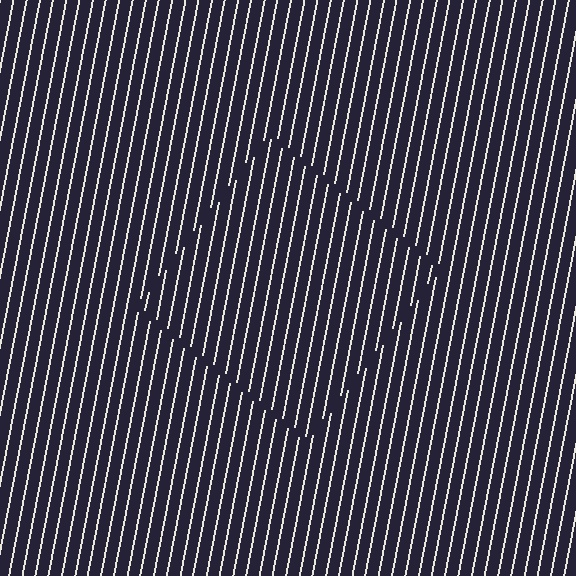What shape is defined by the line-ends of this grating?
An illusory square. The interior of the shape contains the same grating, shifted by half a period — the contour is defined by the phase discontinuity where line-ends from the inner and outer gratings abut.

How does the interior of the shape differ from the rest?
The interior of the shape contains the same grating, shifted by half a period — the contour is defined by the phase discontinuity where line-ends from the inner and outer gratings abut.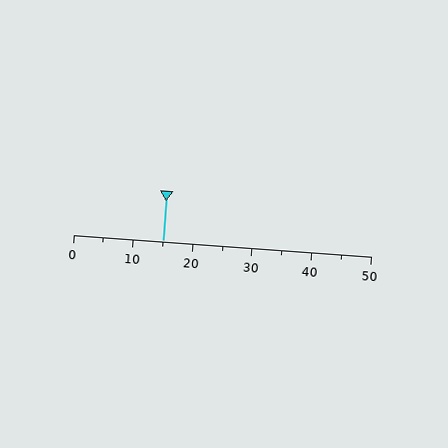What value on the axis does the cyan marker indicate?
The marker indicates approximately 15.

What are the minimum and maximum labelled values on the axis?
The axis runs from 0 to 50.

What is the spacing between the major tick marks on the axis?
The major ticks are spaced 10 apart.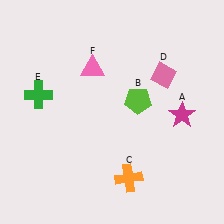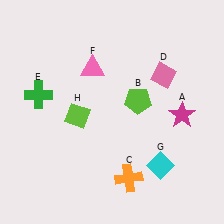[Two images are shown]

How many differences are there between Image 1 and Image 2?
There are 2 differences between the two images.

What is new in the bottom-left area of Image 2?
A lime diamond (H) was added in the bottom-left area of Image 2.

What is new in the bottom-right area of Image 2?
A cyan diamond (G) was added in the bottom-right area of Image 2.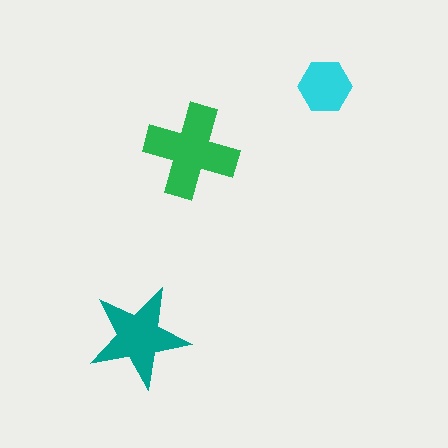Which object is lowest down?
The teal star is bottommost.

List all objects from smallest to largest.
The cyan hexagon, the teal star, the green cross.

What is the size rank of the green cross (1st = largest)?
1st.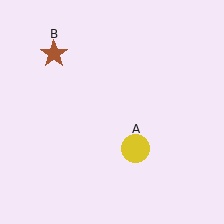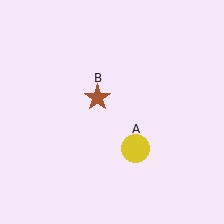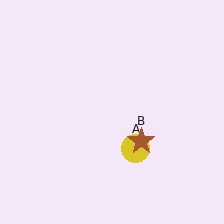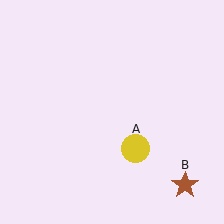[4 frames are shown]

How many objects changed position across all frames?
1 object changed position: brown star (object B).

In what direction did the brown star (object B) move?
The brown star (object B) moved down and to the right.